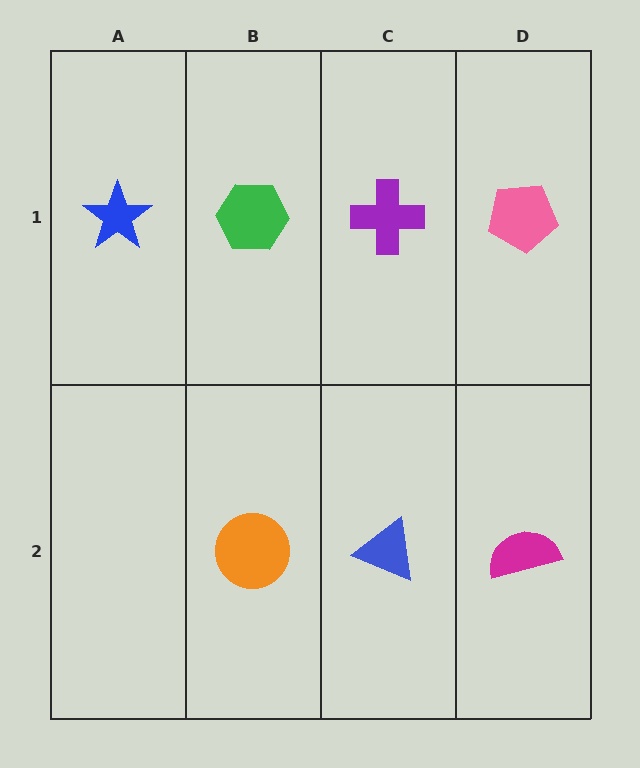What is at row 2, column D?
A magenta semicircle.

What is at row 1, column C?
A purple cross.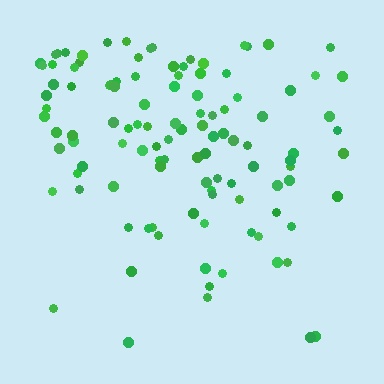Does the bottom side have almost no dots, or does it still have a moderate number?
Still a moderate number, just noticeably fewer than the top.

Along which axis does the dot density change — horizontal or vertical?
Vertical.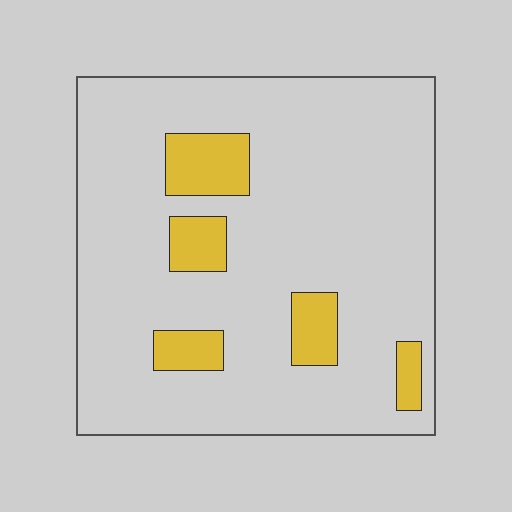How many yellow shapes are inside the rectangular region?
5.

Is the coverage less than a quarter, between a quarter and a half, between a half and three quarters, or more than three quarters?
Less than a quarter.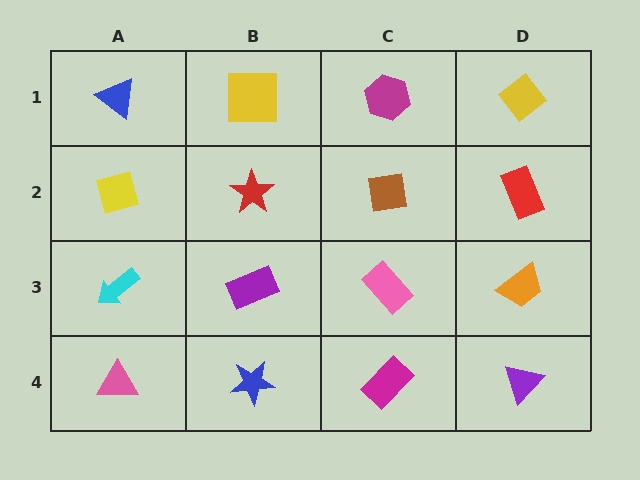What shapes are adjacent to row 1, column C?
A brown square (row 2, column C), a yellow square (row 1, column B), a yellow diamond (row 1, column D).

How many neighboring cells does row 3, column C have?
4.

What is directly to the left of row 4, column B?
A pink triangle.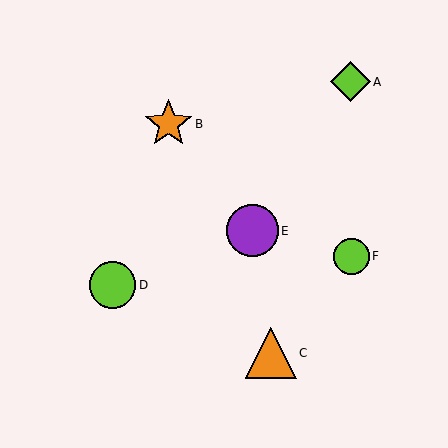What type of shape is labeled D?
Shape D is a lime circle.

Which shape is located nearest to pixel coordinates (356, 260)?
The lime circle (labeled F) at (352, 256) is nearest to that location.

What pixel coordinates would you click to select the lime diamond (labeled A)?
Click at (350, 82) to select the lime diamond A.